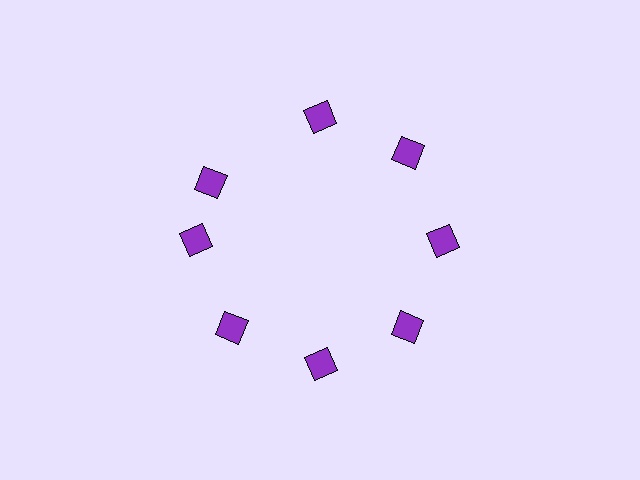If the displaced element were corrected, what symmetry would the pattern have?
It would have 8-fold rotational symmetry — the pattern would map onto itself every 45 degrees.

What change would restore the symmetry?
The symmetry would be restored by rotating it back into even spacing with its neighbors so that all 8 diamonds sit at equal angles and equal distance from the center.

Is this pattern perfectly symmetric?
No. The 8 purple diamonds are arranged in a ring, but one element near the 10 o'clock position is rotated out of alignment along the ring, breaking the 8-fold rotational symmetry.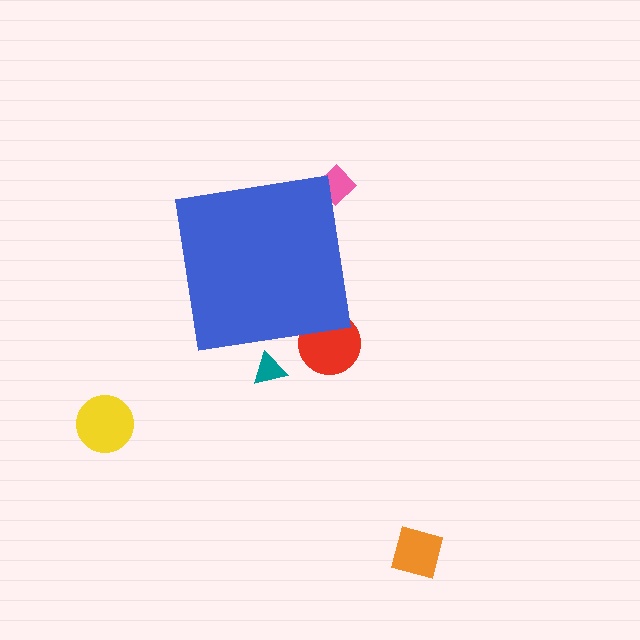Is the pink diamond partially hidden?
Yes, the pink diamond is partially hidden behind the blue square.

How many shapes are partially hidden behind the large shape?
3 shapes are partially hidden.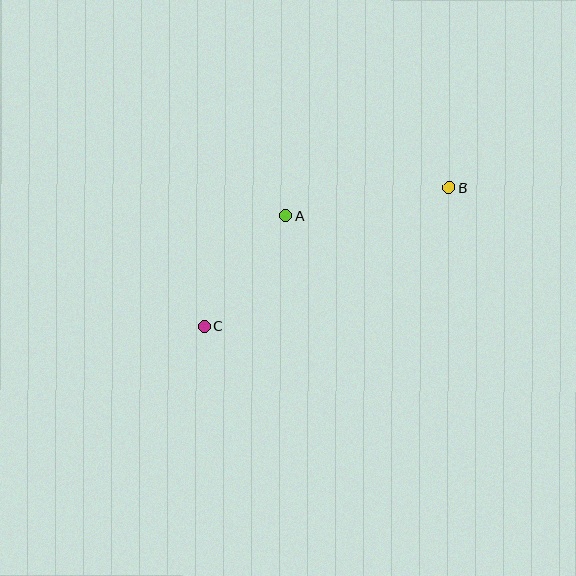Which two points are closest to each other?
Points A and C are closest to each other.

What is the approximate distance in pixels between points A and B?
The distance between A and B is approximately 166 pixels.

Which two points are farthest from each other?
Points B and C are farthest from each other.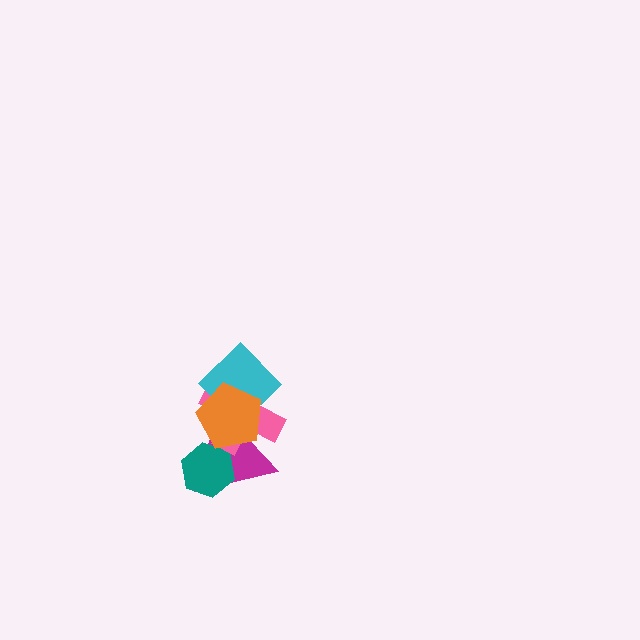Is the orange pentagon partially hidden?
No, no other shape covers it.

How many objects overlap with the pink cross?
3 objects overlap with the pink cross.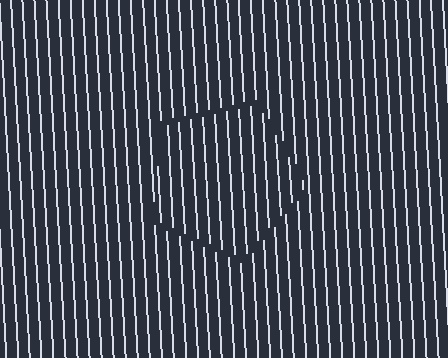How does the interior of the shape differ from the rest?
The interior of the shape contains the same grating, shifted by half a period — the contour is defined by the phase discontinuity where line-ends from the inner and outer gratings abut.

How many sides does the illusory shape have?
5 sides — the line-ends trace a pentagon.